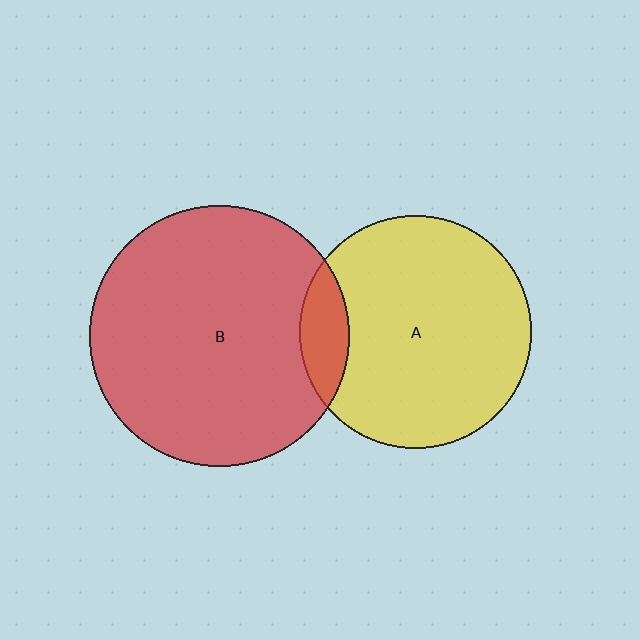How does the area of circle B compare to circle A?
Approximately 1.3 times.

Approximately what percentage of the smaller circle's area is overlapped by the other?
Approximately 10%.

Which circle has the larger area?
Circle B (red).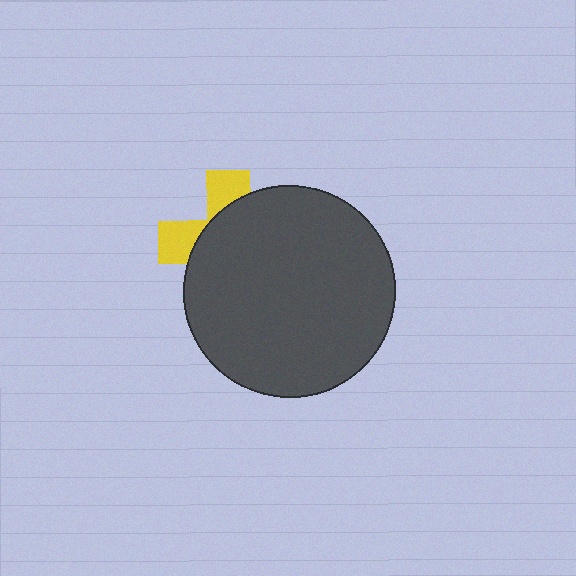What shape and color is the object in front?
The object in front is a dark gray circle.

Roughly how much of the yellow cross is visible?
A small part of it is visible (roughly 31%).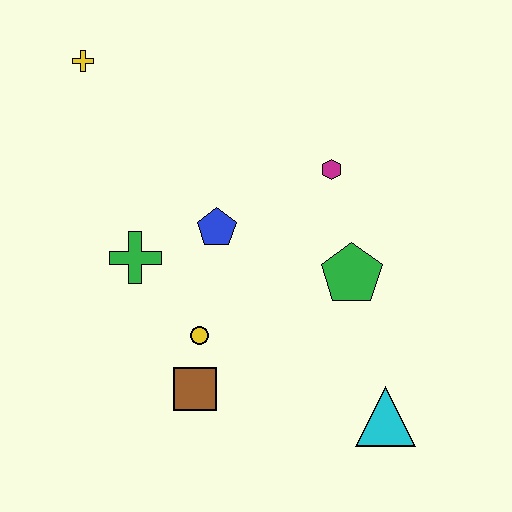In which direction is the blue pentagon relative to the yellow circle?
The blue pentagon is above the yellow circle.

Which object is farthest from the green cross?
The cyan triangle is farthest from the green cross.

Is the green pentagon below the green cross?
Yes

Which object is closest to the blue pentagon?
The green cross is closest to the blue pentagon.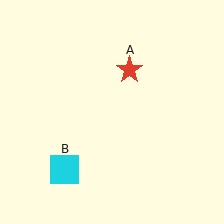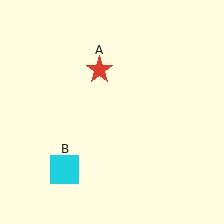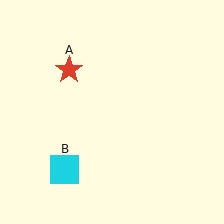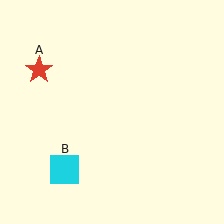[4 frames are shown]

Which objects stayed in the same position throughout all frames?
Cyan square (object B) remained stationary.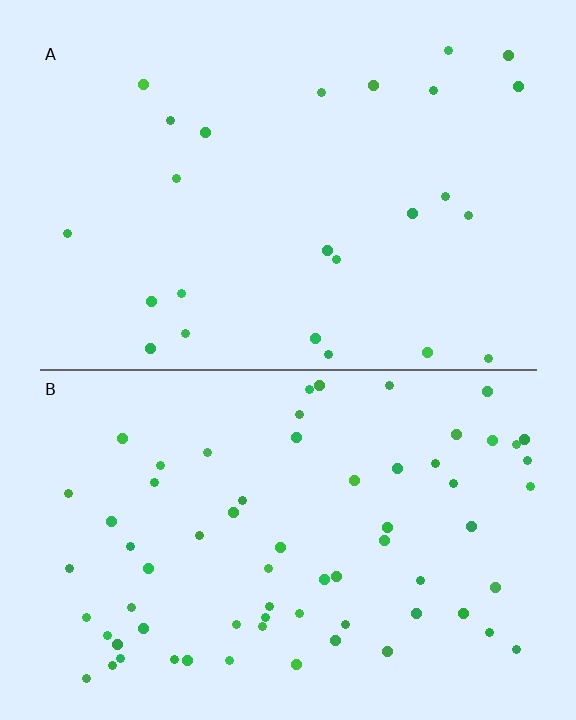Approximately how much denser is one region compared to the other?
Approximately 2.7× — region B over region A.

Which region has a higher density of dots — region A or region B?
B (the bottom).